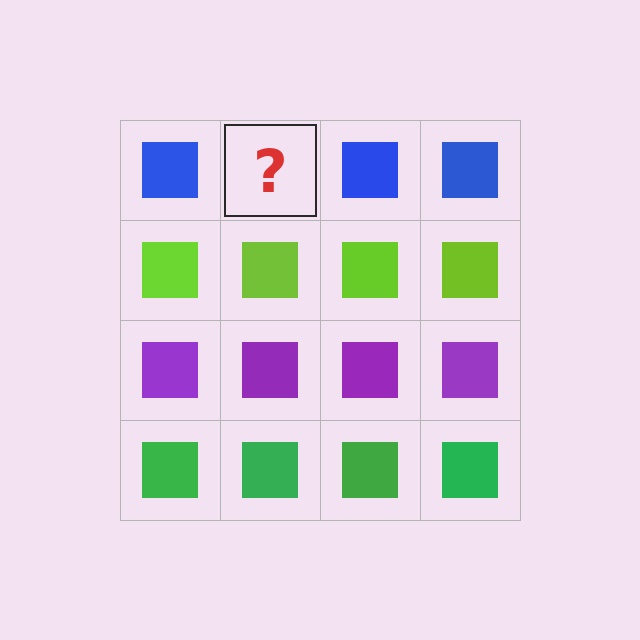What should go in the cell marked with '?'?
The missing cell should contain a blue square.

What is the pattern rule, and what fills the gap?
The rule is that each row has a consistent color. The gap should be filled with a blue square.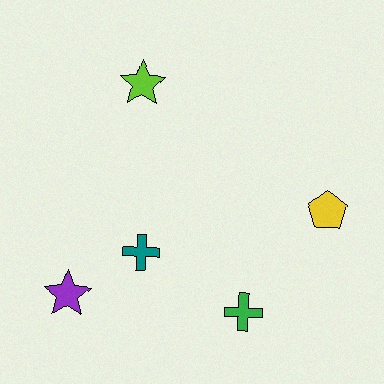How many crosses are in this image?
There are 2 crosses.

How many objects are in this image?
There are 5 objects.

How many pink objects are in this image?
There are no pink objects.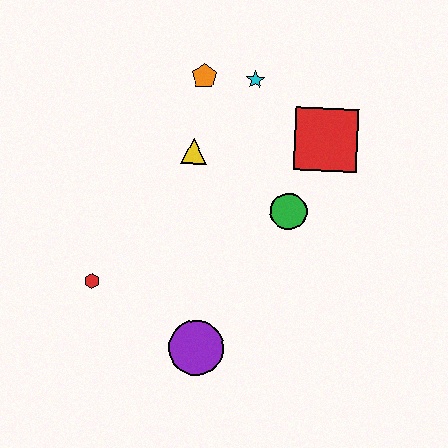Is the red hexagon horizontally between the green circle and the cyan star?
No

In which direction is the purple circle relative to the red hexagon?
The purple circle is to the right of the red hexagon.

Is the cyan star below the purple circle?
No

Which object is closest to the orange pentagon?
The cyan star is closest to the orange pentagon.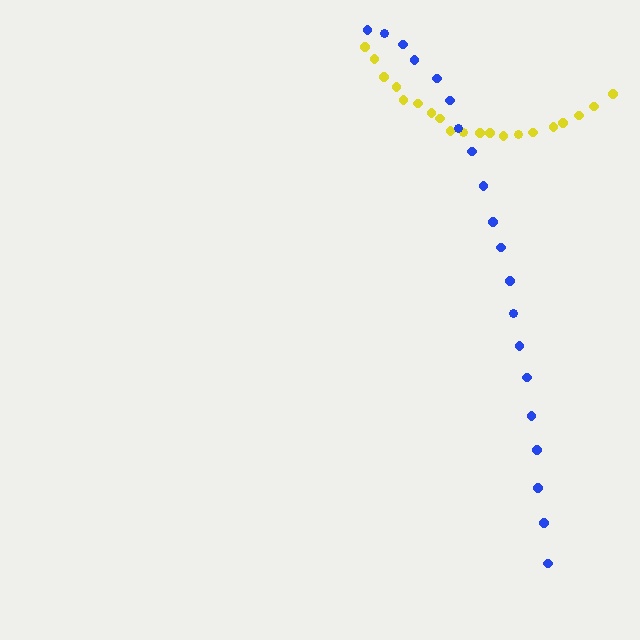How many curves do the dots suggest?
There are 2 distinct paths.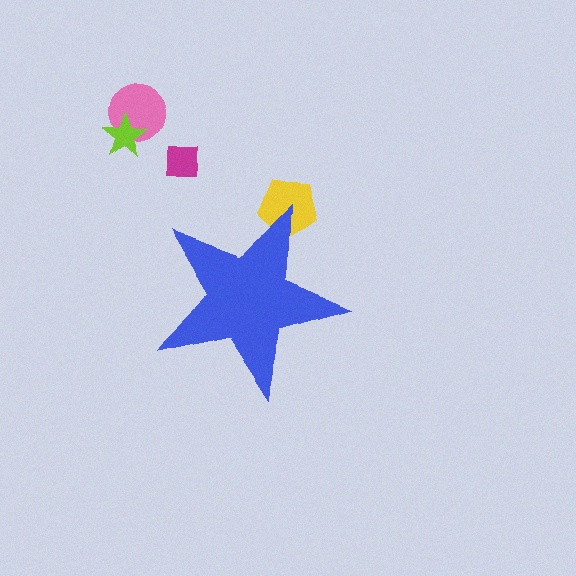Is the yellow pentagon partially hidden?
Yes, the yellow pentagon is partially hidden behind the blue star.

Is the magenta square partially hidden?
No, the magenta square is fully visible.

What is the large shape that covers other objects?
A blue star.